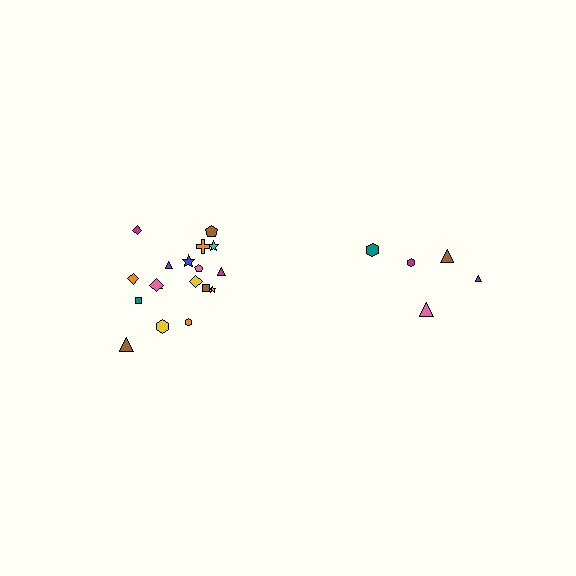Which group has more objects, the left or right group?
The left group.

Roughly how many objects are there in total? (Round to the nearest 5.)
Roughly 25 objects in total.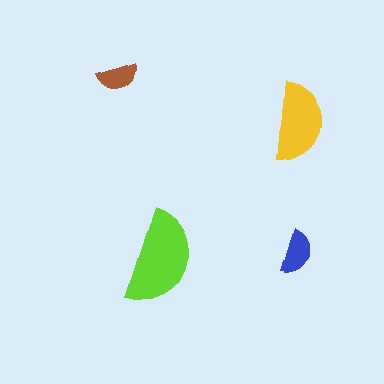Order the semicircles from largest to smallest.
the lime one, the yellow one, the blue one, the brown one.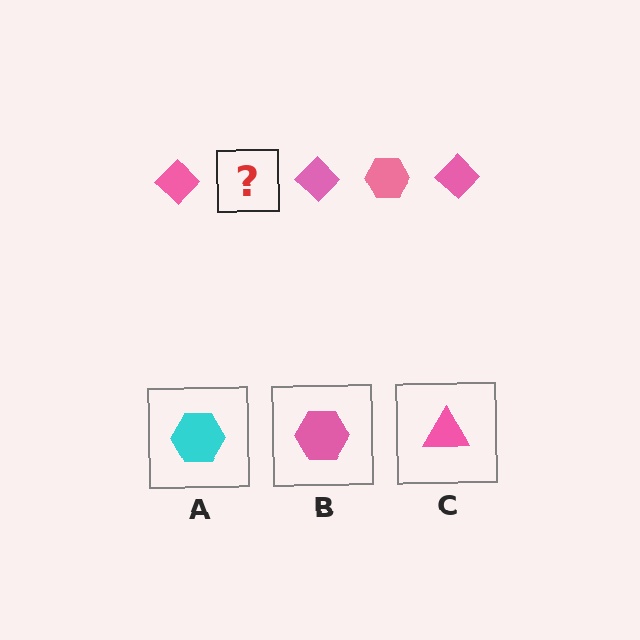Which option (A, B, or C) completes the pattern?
B.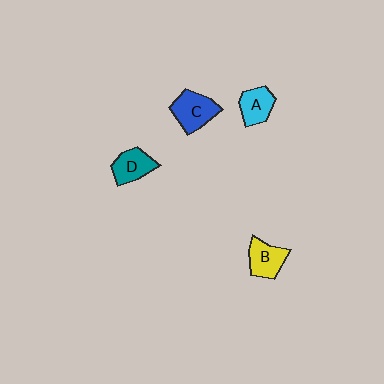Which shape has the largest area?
Shape C (blue).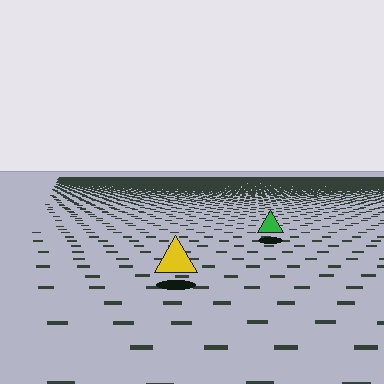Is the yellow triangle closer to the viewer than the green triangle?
Yes. The yellow triangle is closer — you can tell from the texture gradient: the ground texture is coarser near it.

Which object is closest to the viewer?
The yellow triangle is closest. The texture marks near it are larger and more spread out.